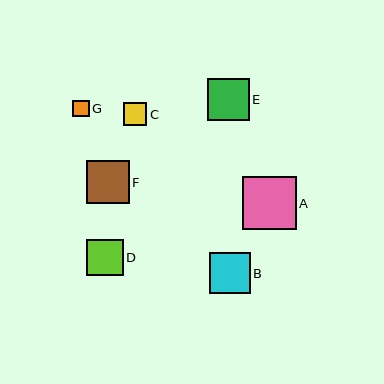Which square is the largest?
Square A is the largest with a size of approximately 54 pixels.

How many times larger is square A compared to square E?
Square A is approximately 1.3 times the size of square E.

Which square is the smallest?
Square G is the smallest with a size of approximately 17 pixels.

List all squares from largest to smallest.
From largest to smallest: A, F, E, B, D, C, G.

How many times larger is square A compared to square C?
Square A is approximately 2.4 times the size of square C.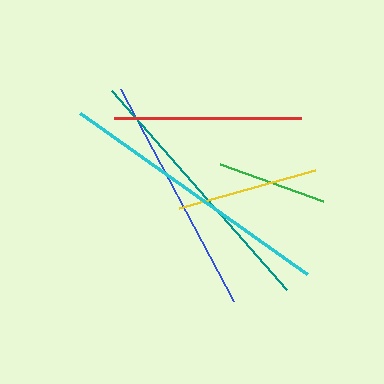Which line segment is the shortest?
The green line is the shortest at approximately 110 pixels.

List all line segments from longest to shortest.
From longest to shortest: cyan, teal, blue, red, yellow, green.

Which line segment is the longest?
The cyan line is the longest at approximately 278 pixels.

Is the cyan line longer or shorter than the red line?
The cyan line is longer than the red line.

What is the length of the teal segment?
The teal segment is approximately 265 pixels long.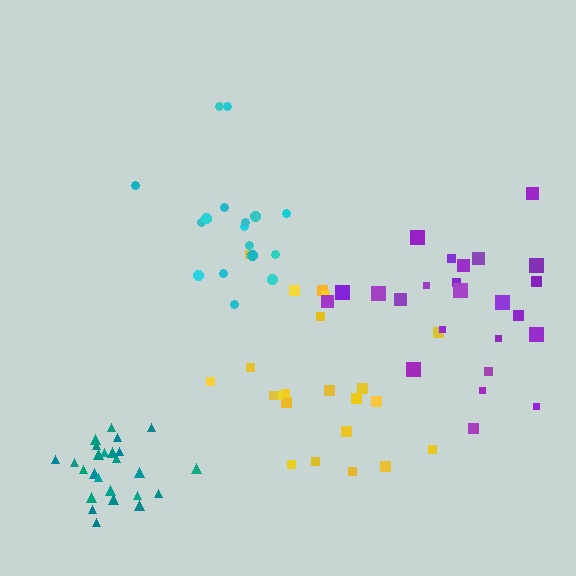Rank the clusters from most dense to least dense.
teal, cyan, purple, yellow.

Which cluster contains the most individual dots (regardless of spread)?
Teal (25).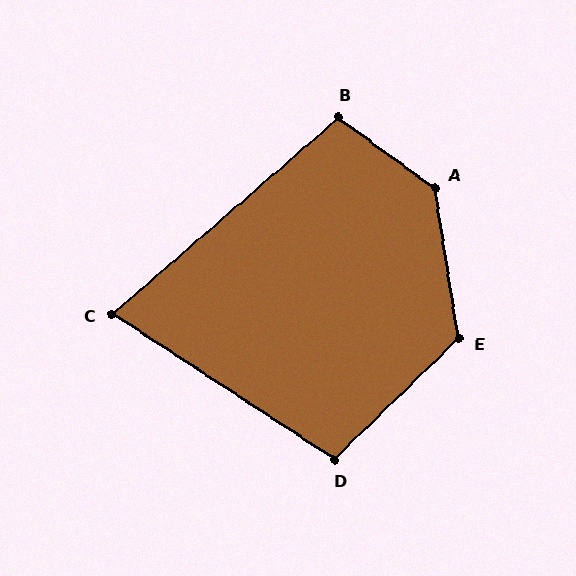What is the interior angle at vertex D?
Approximately 102 degrees (obtuse).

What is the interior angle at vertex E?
Approximately 126 degrees (obtuse).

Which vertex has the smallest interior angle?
C, at approximately 74 degrees.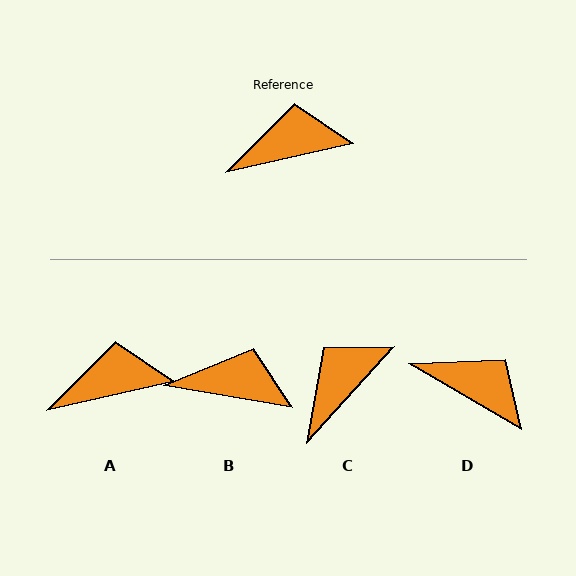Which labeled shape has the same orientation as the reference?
A.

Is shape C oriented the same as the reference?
No, it is off by about 35 degrees.